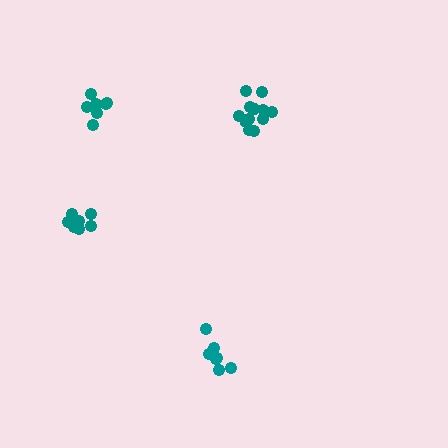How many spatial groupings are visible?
There are 4 spatial groupings.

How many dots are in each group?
Group 1: 8 dots, Group 2: 7 dots, Group 3: 12 dots, Group 4: 7 dots (34 total).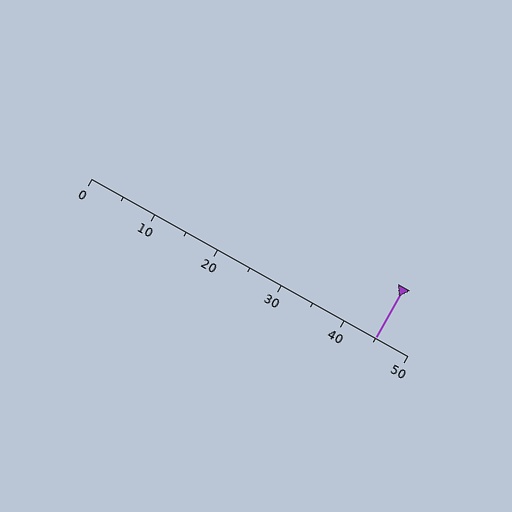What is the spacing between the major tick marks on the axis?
The major ticks are spaced 10 apart.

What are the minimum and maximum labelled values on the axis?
The axis runs from 0 to 50.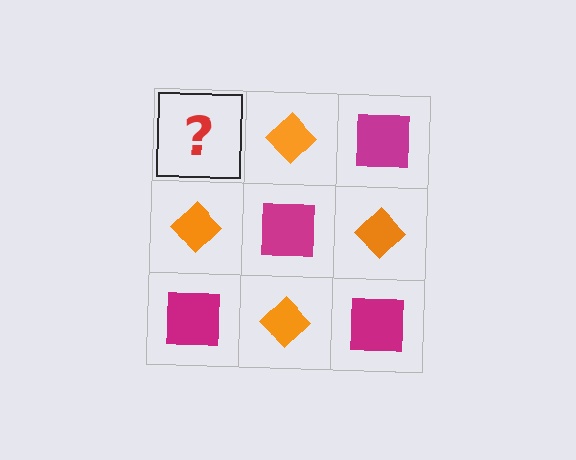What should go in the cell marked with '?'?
The missing cell should contain a magenta square.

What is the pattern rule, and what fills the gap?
The rule is that it alternates magenta square and orange diamond in a checkerboard pattern. The gap should be filled with a magenta square.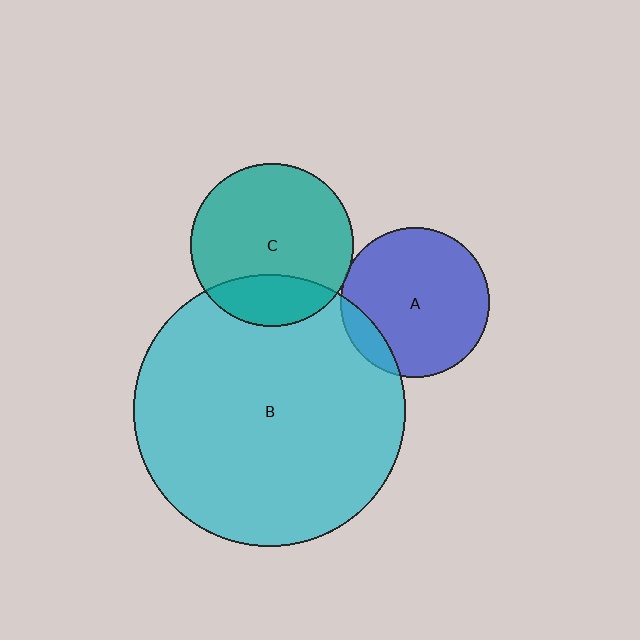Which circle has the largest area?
Circle B (cyan).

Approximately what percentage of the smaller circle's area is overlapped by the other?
Approximately 5%.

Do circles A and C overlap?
Yes.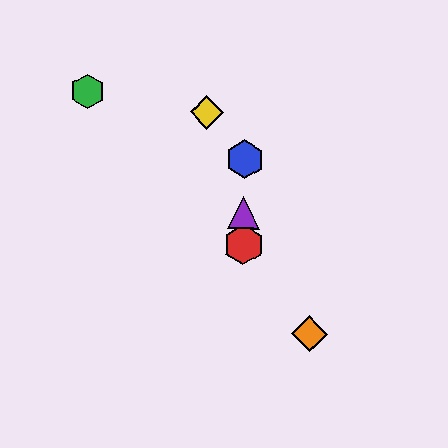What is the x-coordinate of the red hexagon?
The red hexagon is at x≈243.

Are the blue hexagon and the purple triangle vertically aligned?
Yes, both are at x≈245.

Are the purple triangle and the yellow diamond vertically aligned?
No, the purple triangle is at x≈244 and the yellow diamond is at x≈207.